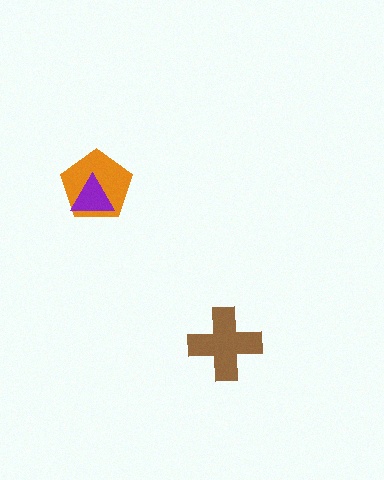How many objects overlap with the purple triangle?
1 object overlaps with the purple triangle.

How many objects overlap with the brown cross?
0 objects overlap with the brown cross.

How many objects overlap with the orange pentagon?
1 object overlaps with the orange pentagon.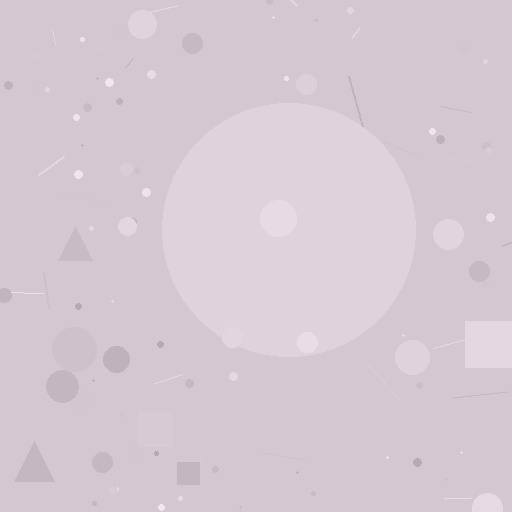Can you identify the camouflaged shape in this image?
The camouflaged shape is a circle.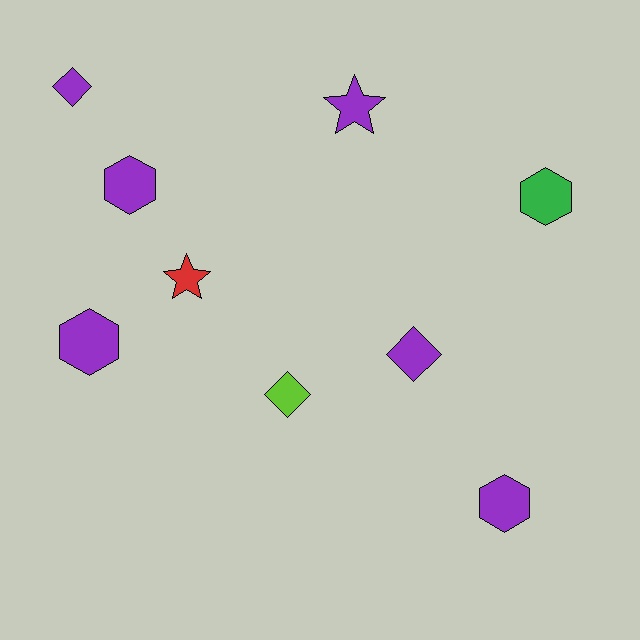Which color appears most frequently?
Purple, with 6 objects.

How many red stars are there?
There is 1 red star.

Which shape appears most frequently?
Hexagon, with 4 objects.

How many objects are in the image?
There are 9 objects.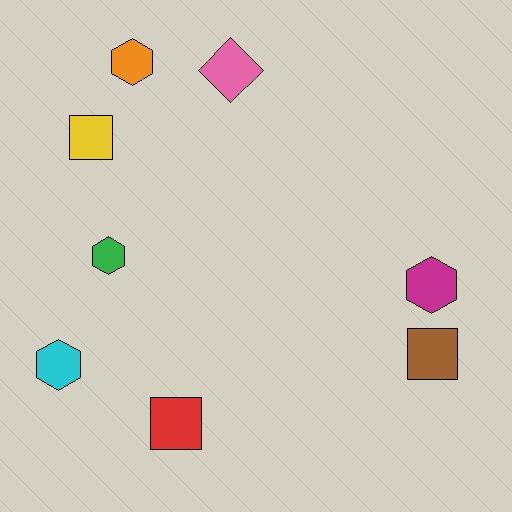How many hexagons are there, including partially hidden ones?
There are 4 hexagons.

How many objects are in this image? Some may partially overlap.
There are 8 objects.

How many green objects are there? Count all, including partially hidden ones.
There is 1 green object.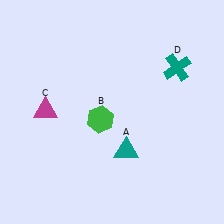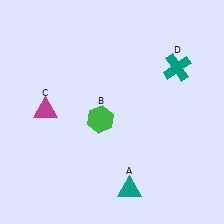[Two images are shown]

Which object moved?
The teal triangle (A) moved down.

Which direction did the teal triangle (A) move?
The teal triangle (A) moved down.